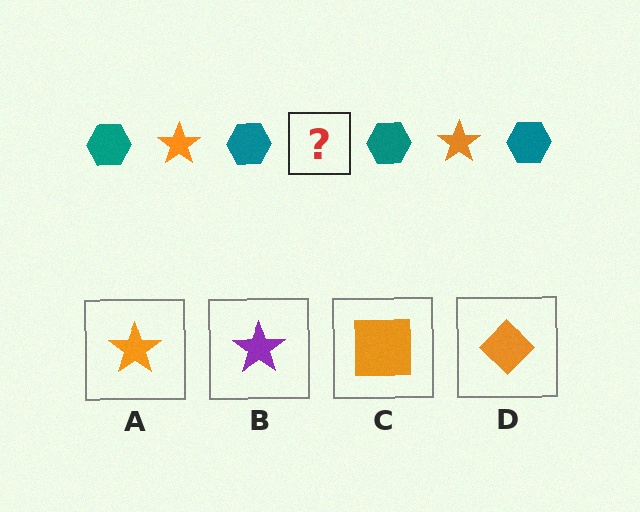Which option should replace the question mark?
Option A.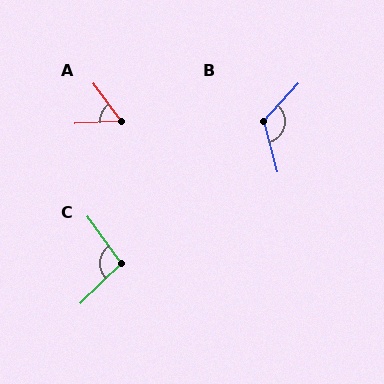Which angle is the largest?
B, at approximately 123 degrees.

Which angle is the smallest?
A, at approximately 56 degrees.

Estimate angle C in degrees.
Approximately 99 degrees.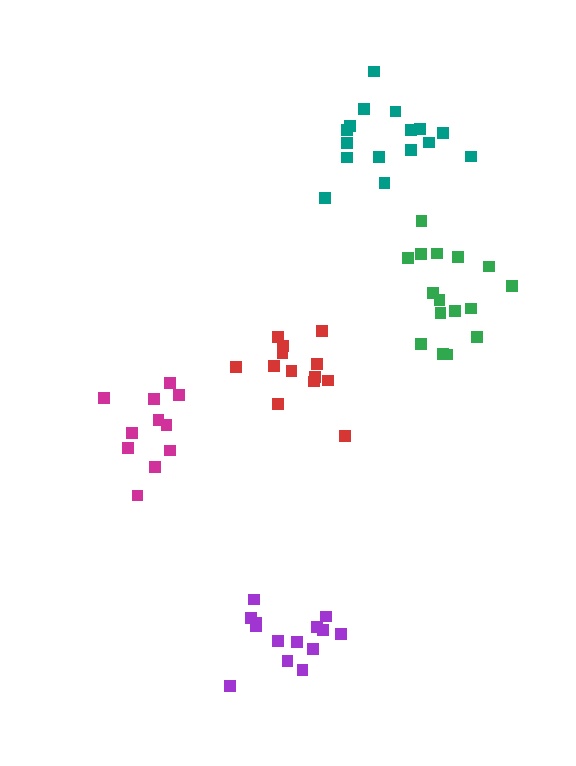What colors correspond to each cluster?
The clusters are colored: purple, red, magenta, green, teal.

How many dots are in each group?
Group 1: 14 dots, Group 2: 13 dots, Group 3: 11 dots, Group 4: 16 dots, Group 5: 16 dots (70 total).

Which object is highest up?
The teal cluster is topmost.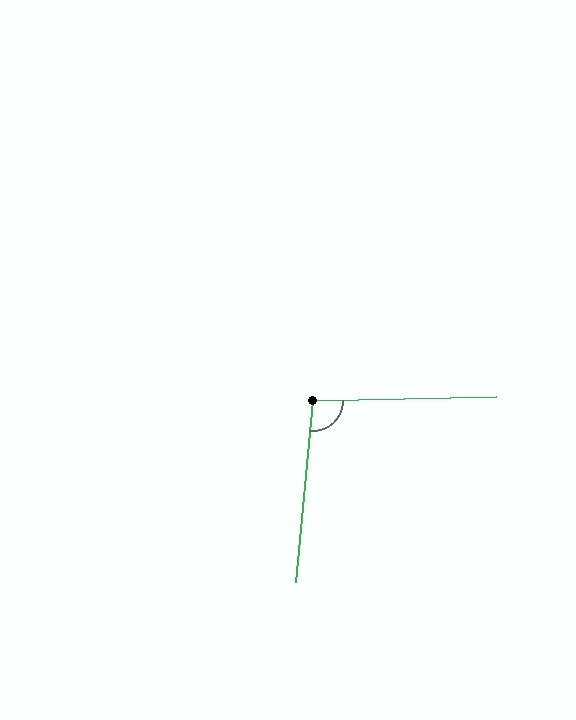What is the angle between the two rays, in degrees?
Approximately 97 degrees.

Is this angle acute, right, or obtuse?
It is obtuse.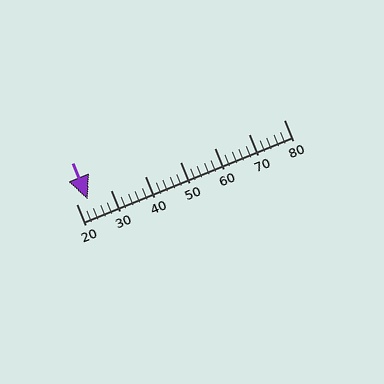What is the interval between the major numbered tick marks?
The major tick marks are spaced 10 units apart.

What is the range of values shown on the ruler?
The ruler shows values from 20 to 80.